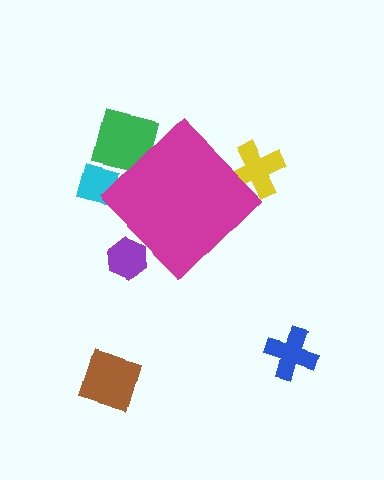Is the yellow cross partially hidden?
Yes, the yellow cross is partially hidden behind the magenta diamond.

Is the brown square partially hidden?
No, the brown square is fully visible.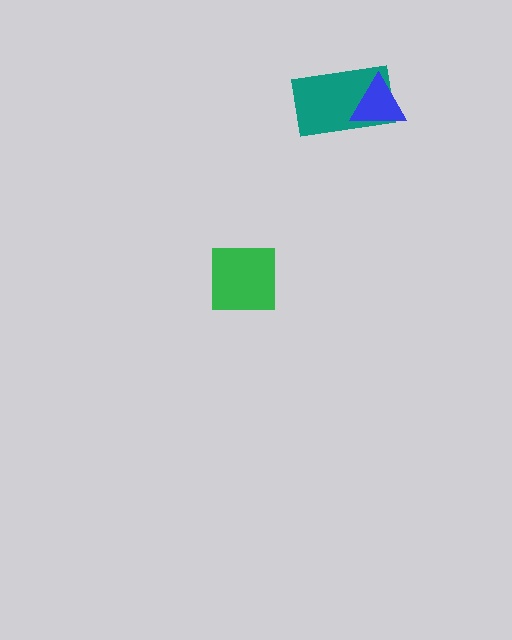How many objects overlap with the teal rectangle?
1 object overlaps with the teal rectangle.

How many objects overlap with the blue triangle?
1 object overlaps with the blue triangle.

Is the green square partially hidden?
No, no other shape covers it.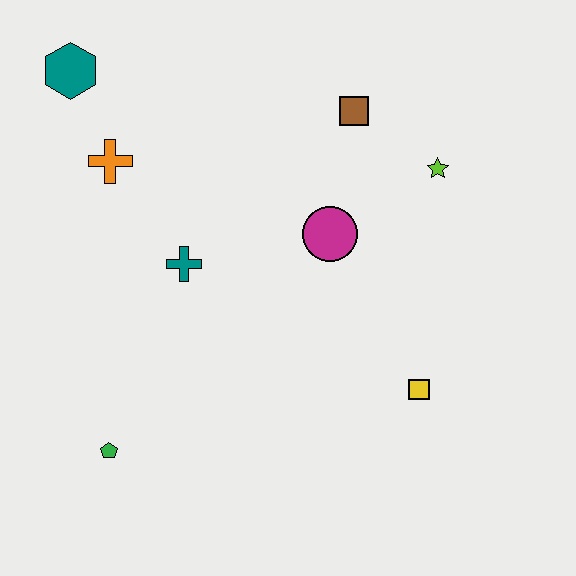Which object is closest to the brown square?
The lime star is closest to the brown square.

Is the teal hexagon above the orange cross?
Yes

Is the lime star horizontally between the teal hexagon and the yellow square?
No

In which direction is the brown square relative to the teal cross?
The brown square is to the right of the teal cross.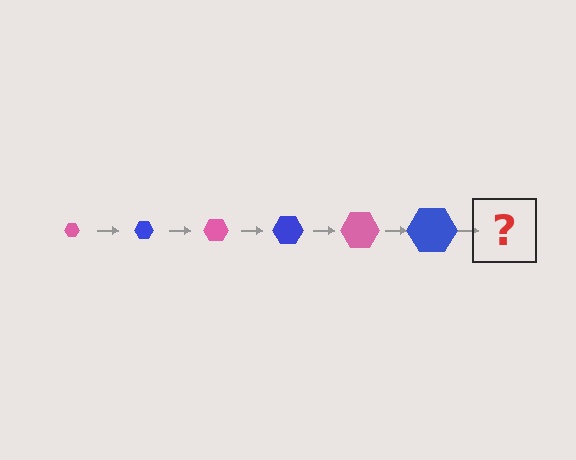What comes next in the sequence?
The next element should be a pink hexagon, larger than the previous one.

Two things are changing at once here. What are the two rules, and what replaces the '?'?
The two rules are that the hexagon grows larger each step and the color cycles through pink and blue. The '?' should be a pink hexagon, larger than the previous one.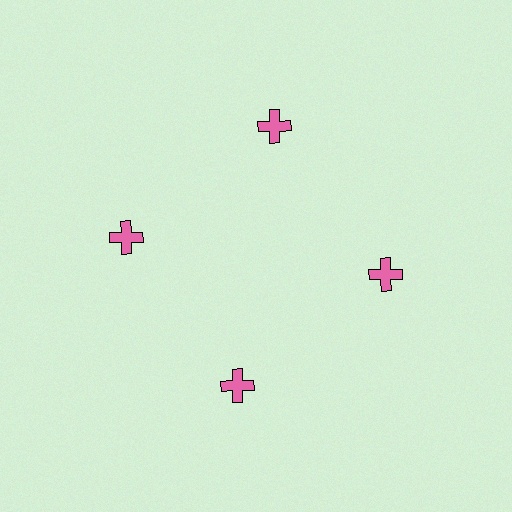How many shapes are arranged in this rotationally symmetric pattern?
There are 4 shapes, arranged in 4 groups of 1.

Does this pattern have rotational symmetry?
Yes, this pattern has 4-fold rotational symmetry. It looks the same after rotating 90 degrees around the center.